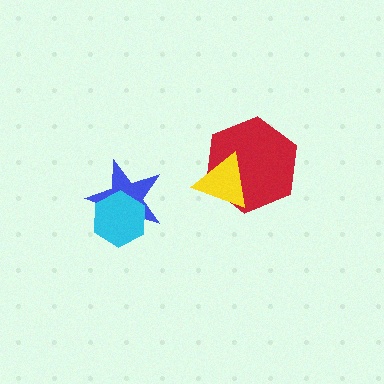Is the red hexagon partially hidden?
Yes, it is partially covered by another shape.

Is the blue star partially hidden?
Yes, it is partially covered by another shape.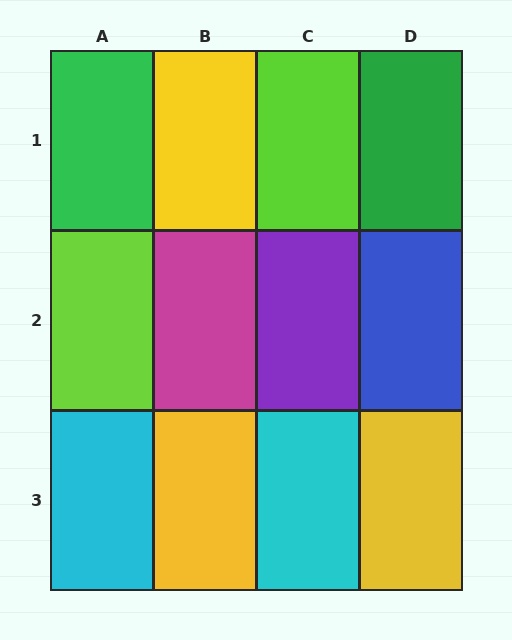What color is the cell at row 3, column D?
Yellow.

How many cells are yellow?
3 cells are yellow.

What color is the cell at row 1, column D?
Green.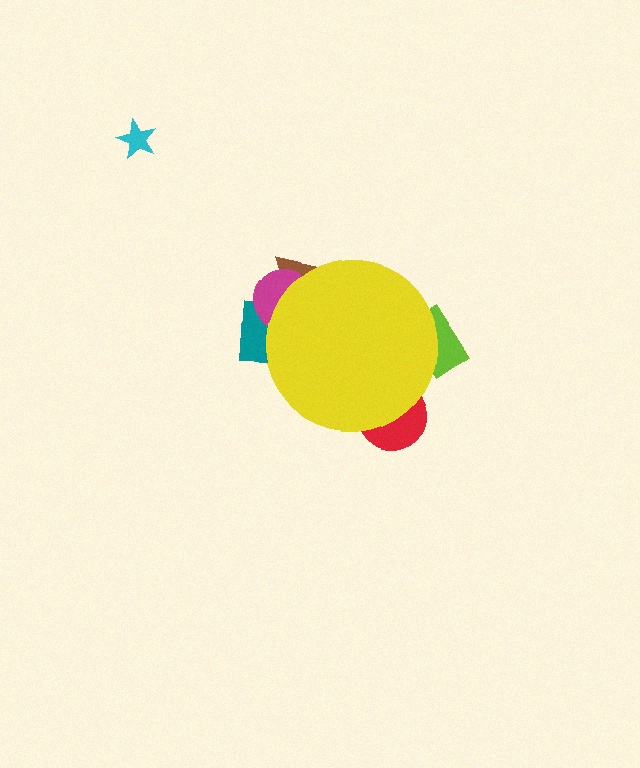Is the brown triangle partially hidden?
Yes, the brown triangle is partially hidden behind the yellow circle.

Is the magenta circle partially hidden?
Yes, the magenta circle is partially hidden behind the yellow circle.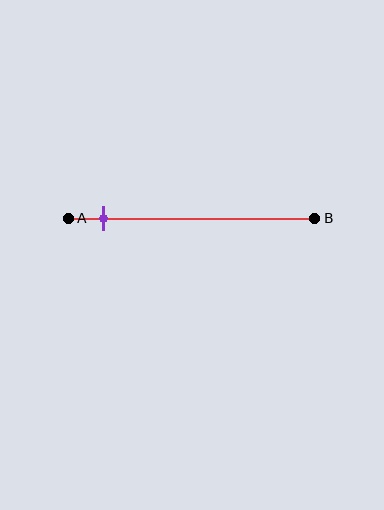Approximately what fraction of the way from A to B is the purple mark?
The purple mark is approximately 15% of the way from A to B.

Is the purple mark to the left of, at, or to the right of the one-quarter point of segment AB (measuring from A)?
The purple mark is to the left of the one-quarter point of segment AB.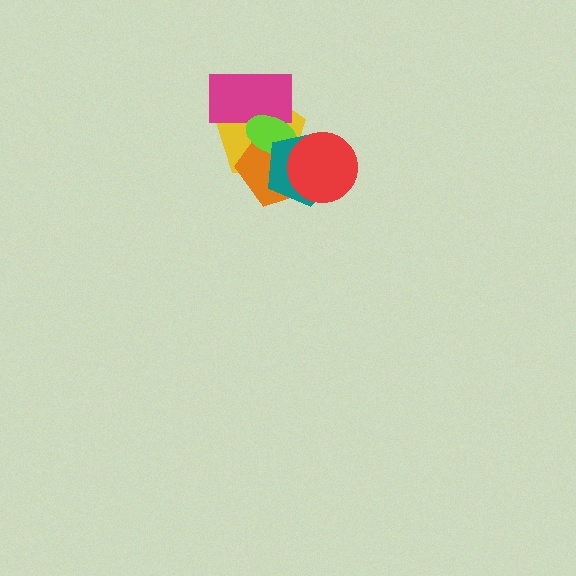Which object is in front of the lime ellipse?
The teal pentagon is in front of the lime ellipse.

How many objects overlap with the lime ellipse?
4 objects overlap with the lime ellipse.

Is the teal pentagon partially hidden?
Yes, it is partially covered by another shape.